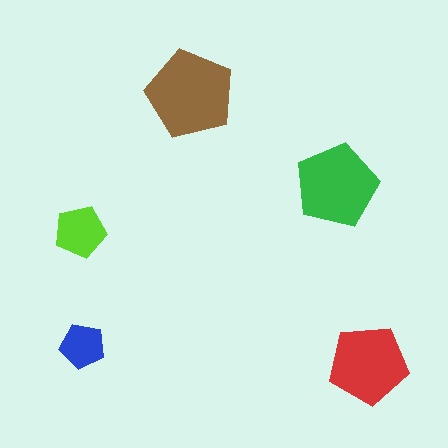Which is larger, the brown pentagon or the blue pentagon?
The brown one.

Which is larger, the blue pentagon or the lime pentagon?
The lime one.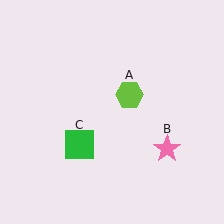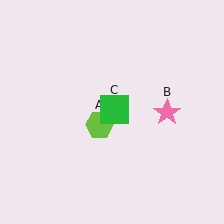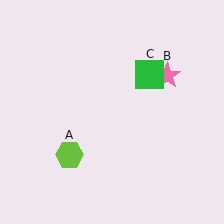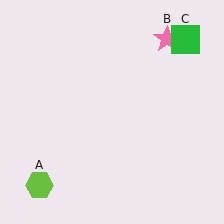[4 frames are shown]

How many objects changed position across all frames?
3 objects changed position: lime hexagon (object A), pink star (object B), green square (object C).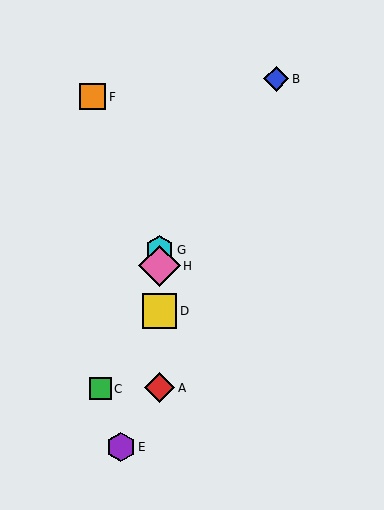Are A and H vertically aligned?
Yes, both are at x≈159.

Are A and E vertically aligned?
No, A is at x≈159 and E is at x≈121.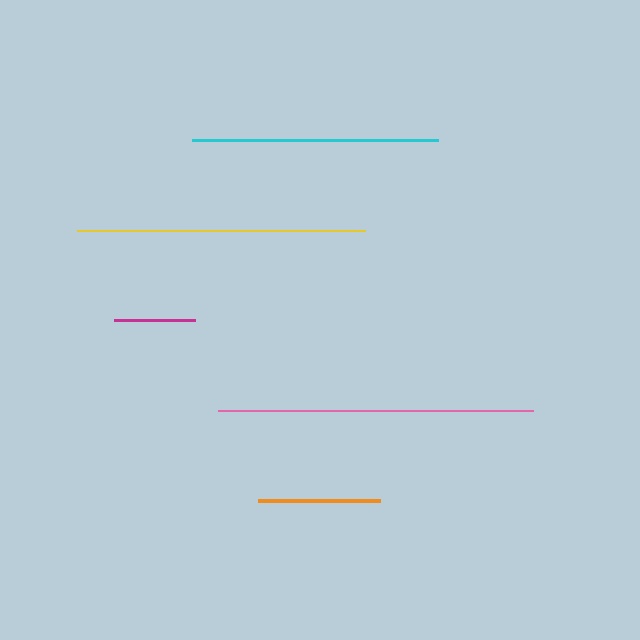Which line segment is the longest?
The pink line is the longest at approximately 316 pixels.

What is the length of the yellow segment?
The yellow segment is approximately 288 pixels long.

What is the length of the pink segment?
The pink segment is approximately 316 pixels long.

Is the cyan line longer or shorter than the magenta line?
The cyan line is longer than the magenta line.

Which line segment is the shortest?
The magenta line is the shortest at approximately 82 pixels.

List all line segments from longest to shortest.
From longest to shortest: pink, yellow, cyan, orange, magenta.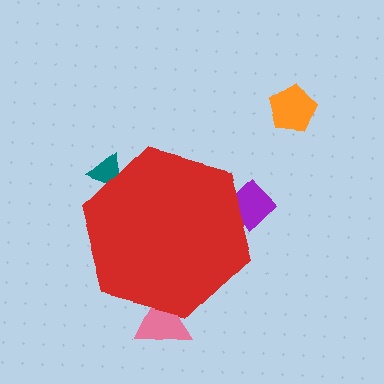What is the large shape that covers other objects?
A red hexagon.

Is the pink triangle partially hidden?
Yes, the pink triangle is partially hidden behind the red hexagon.